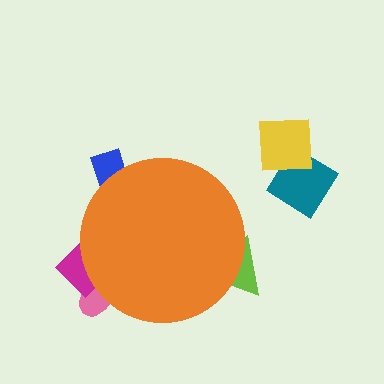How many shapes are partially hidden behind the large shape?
4 shapes are partially hidden.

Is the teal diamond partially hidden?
No, the teal diamond is fully visible.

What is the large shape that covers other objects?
An orange circle.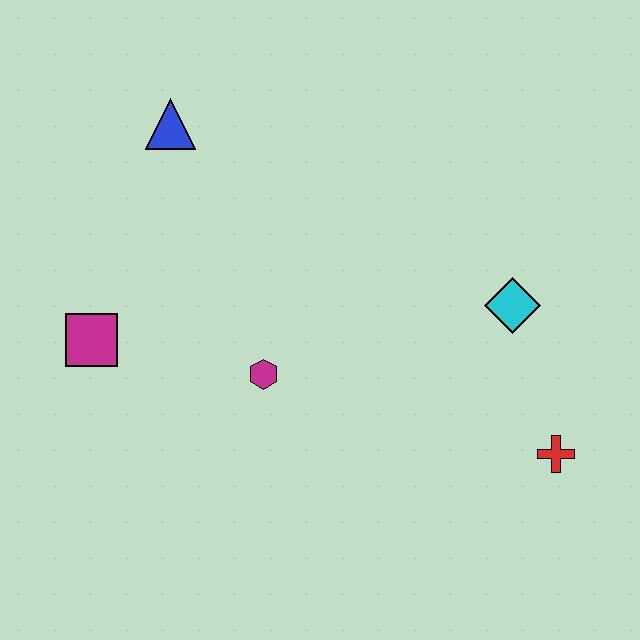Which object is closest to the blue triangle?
The magenta square is closest to the blue triangle.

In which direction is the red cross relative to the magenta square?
The red cross is to the right of the magenta square.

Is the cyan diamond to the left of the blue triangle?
No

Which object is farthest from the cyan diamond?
The magenta square is farthest from the cyan diamond.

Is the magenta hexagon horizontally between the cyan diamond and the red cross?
No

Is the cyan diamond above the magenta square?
Yes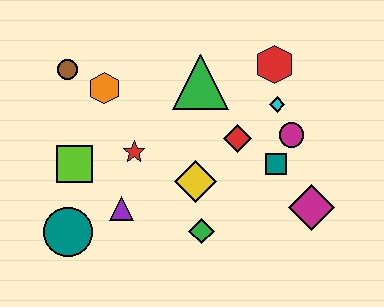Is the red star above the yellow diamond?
Yes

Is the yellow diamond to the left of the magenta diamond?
Yes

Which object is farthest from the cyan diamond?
The teal circle is farthest from the cyan diamond.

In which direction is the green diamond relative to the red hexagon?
The green diamond is below the red hexagon.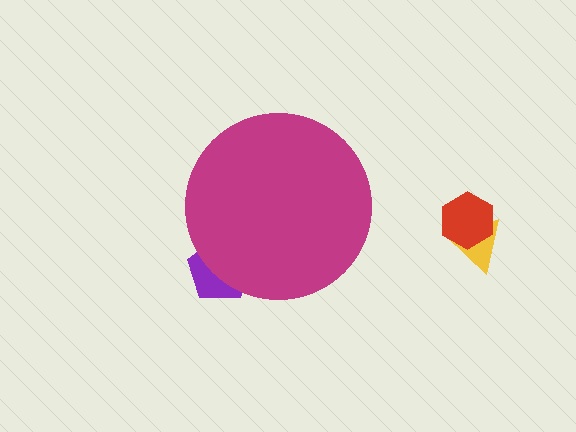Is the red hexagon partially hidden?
No, the red hexagon is fully visible.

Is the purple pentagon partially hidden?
Yes, the purple pentagon is partially hidden behind the magenta circle.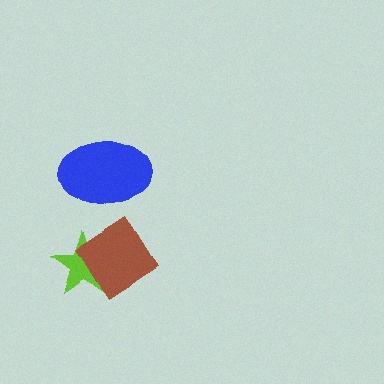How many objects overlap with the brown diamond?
1 object overlaps with the brown diamond.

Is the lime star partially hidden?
Yes, it is partially covered by another shape.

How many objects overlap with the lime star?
1 object overlaps with the lime star.